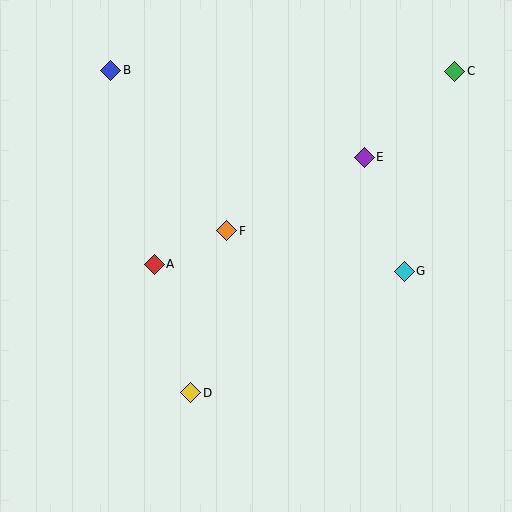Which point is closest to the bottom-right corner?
Point G is closest to the bottom-right corner.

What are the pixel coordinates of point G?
Point G is at (404, 271).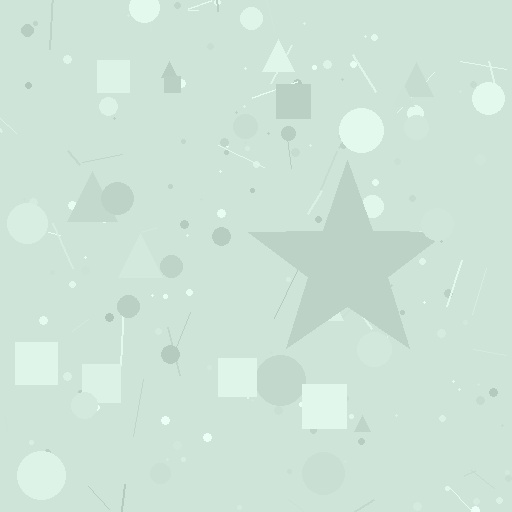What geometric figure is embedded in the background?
A star is embedded in the background.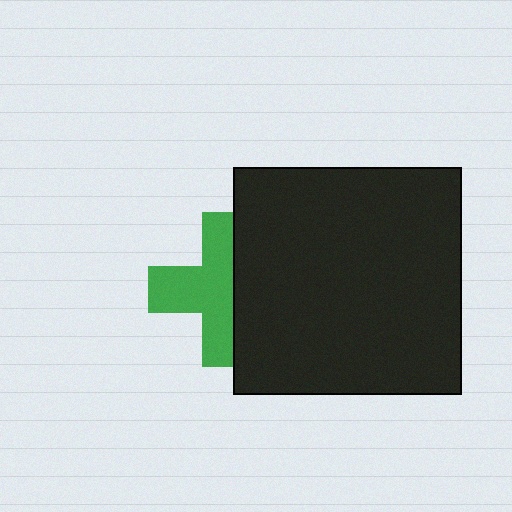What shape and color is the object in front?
The object in front is a black square.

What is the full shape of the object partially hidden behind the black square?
The partially hidden object is a green cross.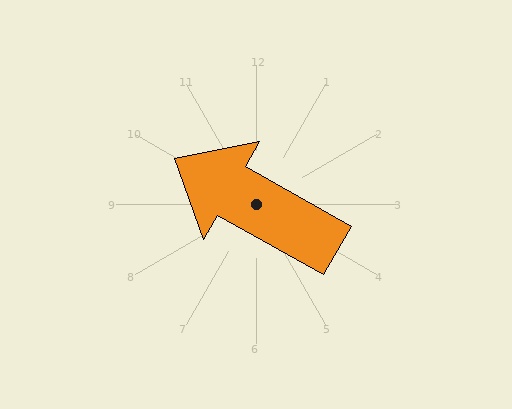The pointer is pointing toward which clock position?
Roughly 10 o'clock.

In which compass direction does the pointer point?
Northwest.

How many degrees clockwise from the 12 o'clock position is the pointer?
Approximately 299 degrees.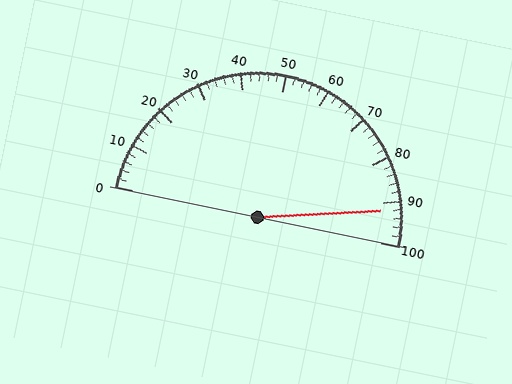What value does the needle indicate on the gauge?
The needle indicates approximately 92.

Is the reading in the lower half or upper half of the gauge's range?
The reading is in the upper half of the range (0 to 100).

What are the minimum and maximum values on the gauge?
The gauge ranges from 0 to 100.